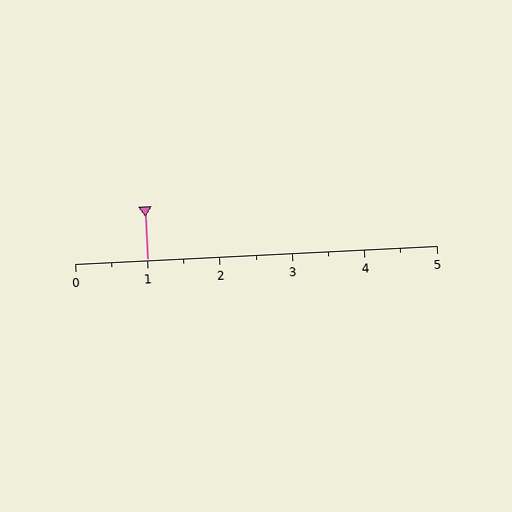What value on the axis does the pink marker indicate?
The marker indicates approximately 1.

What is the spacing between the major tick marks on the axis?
The major ticks are spaced 1 apart.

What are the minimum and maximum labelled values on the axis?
The axis runs from 0 to 5.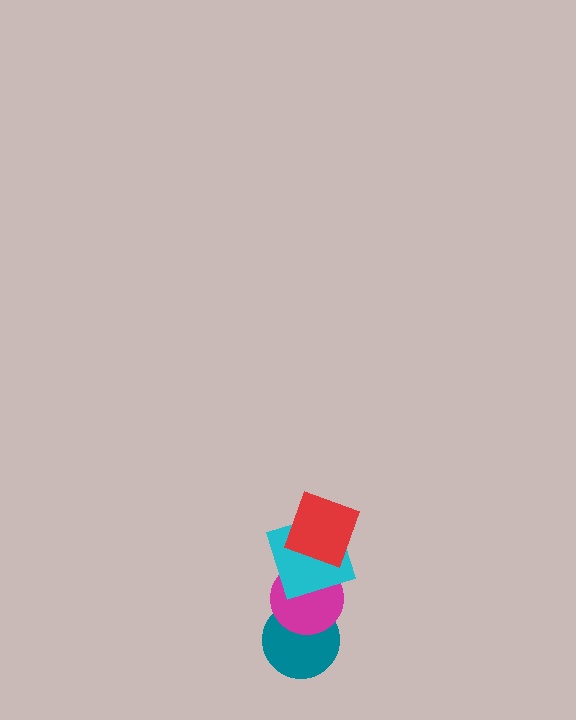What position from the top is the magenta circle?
The magenta circle is 3rd from the top.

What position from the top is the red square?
The red square is 1st from the top.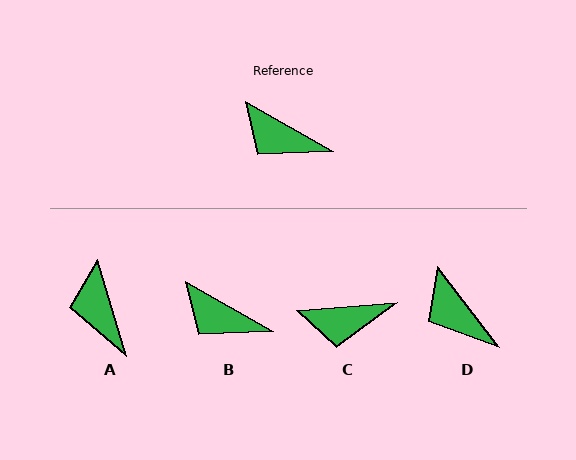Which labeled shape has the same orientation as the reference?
B.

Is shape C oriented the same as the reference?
No, it is off by about 34 degrees.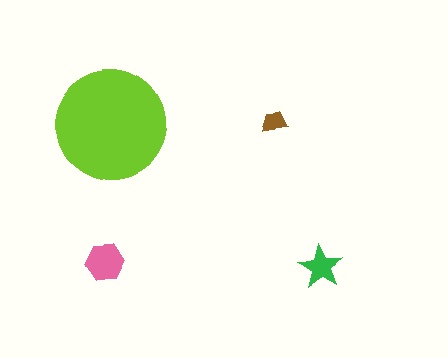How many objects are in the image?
There are 4 objects in the image.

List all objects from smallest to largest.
The brown trapezoid, the green star, the pink hexagon, the lime circle.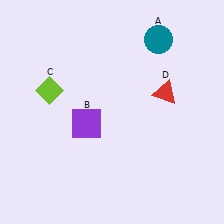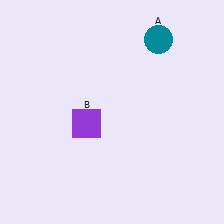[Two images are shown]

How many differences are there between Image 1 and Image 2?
There are 2 differences between the two images.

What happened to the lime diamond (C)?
The lime diamond (C) was removed in Image 2. It was in the top-left area of Image 1.